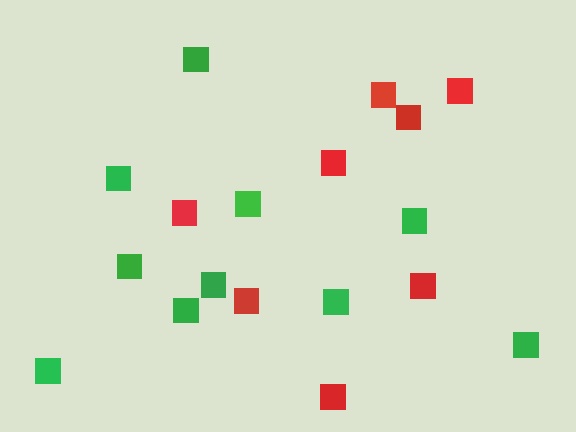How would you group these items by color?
There are 2 groups: one group of red squares (8) and one group of green squares (10).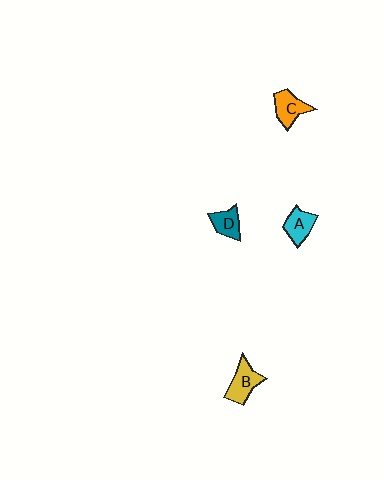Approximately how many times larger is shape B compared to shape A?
Approximately 1.2 times.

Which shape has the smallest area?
Shape D (teal).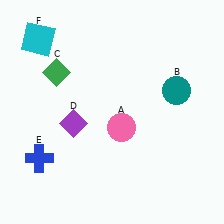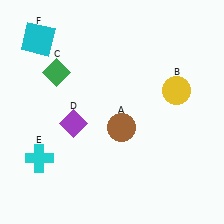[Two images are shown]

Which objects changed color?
A changed from pink to brown. B changed from teal to yellow. E changed from blue to cyan.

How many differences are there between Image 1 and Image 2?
There are 3 differences between the two images.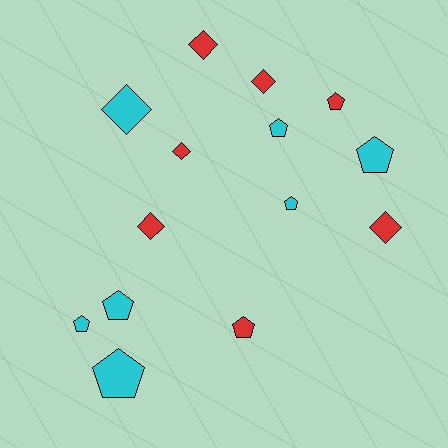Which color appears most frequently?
Red, with 7 objects.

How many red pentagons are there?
There are 2 red pentagons.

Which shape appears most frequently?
Pentagon, with 8 objects.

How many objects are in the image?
There are 14 objects.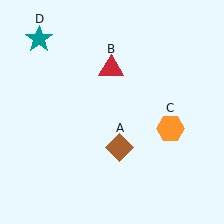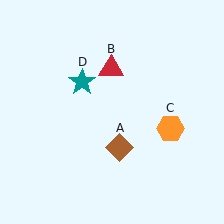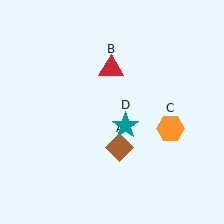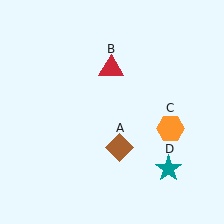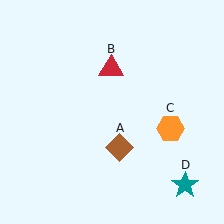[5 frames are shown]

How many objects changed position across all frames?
1 object changed position: teal star (object D).